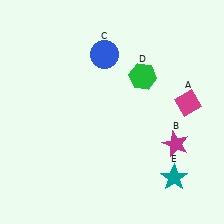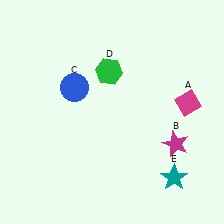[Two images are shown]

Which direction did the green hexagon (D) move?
The green hexagon (D) moved left.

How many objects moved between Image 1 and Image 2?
2 objects moved between the two images.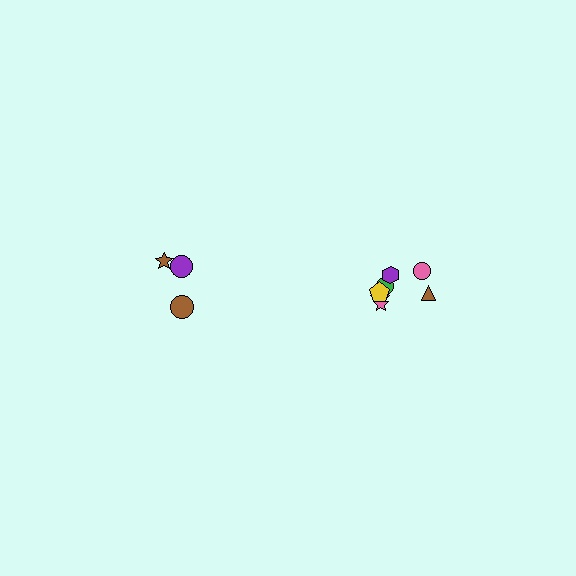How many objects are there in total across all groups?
There are 10 objects.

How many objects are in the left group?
There are 3 objects.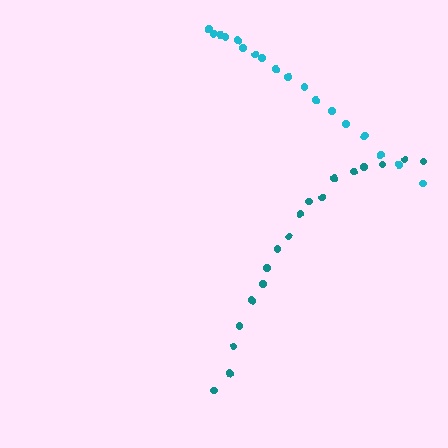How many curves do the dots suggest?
There are 2 distinct paths.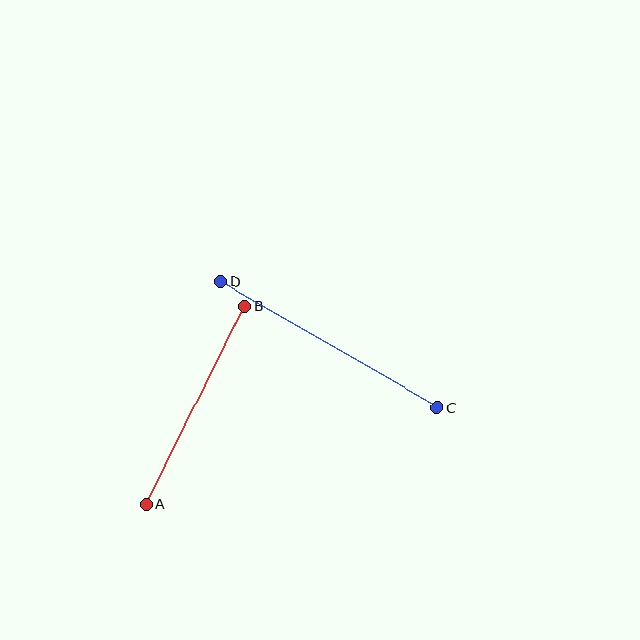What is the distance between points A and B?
The distance is approximately 222 pixels.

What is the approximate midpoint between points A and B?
The midpoint is at approximately (195, 405) pixels.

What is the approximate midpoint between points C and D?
The midpoint is at approximately (329, 345) pixels.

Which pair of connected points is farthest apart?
Points C and D are farthest apart.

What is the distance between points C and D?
The distance is approximately 250 pixels.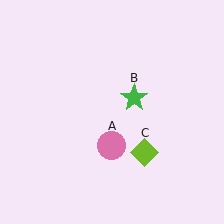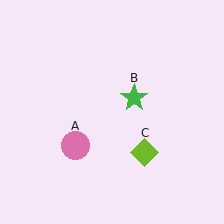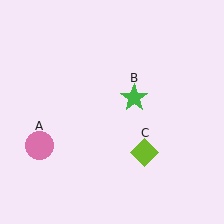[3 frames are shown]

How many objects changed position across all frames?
1 object changed position: pink circle (object A).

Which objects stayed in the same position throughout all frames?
Green star (object B) and lime diamond (object C) remained stationary.